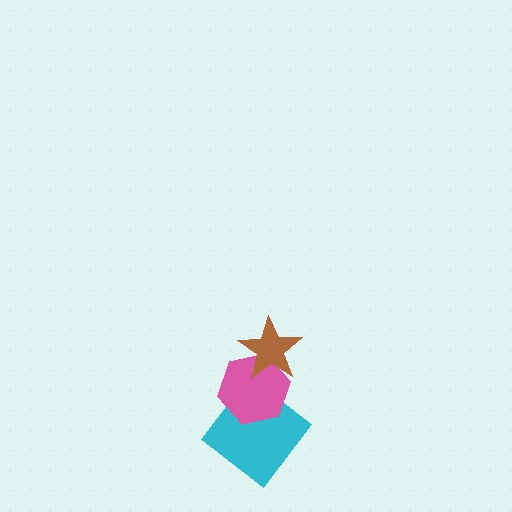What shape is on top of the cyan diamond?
The pink hexagon is on top of the cyan diamond.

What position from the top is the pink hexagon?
The pink hexagon is 2nd from the top.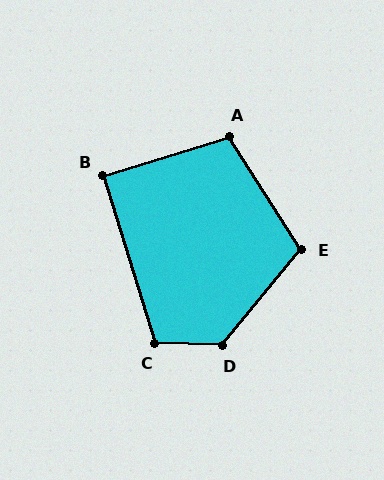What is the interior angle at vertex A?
Approximately 105 degrees (obtuse).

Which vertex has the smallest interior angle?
B, at approximately 90 degrees.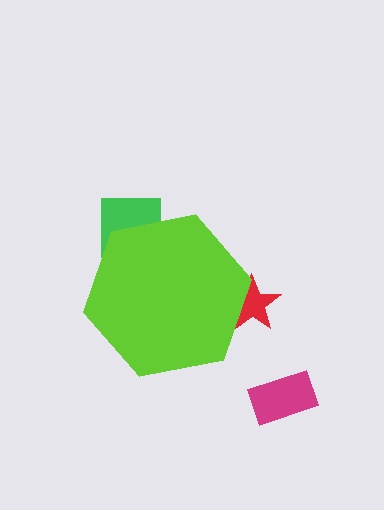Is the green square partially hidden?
Yes, the green square is partially hidden behind the lime hexagon.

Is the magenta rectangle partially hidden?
No, the magenta rectangle is fully visible.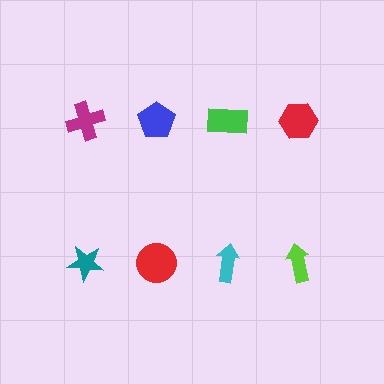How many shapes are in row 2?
4 shapes.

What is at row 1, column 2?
A blue pentagon.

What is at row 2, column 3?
A cyan arrow.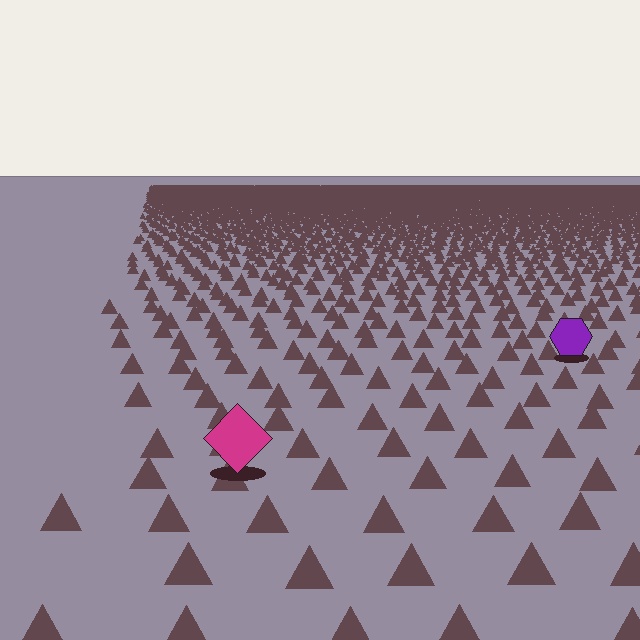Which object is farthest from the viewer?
The purple hexagon is farthest from the viewer. It appears smaller and the ground texture around it is denser.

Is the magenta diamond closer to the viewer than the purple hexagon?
Yes. The magenta diamond is closer — you can tell from the texture gradient: the ground texture is coarser near it.